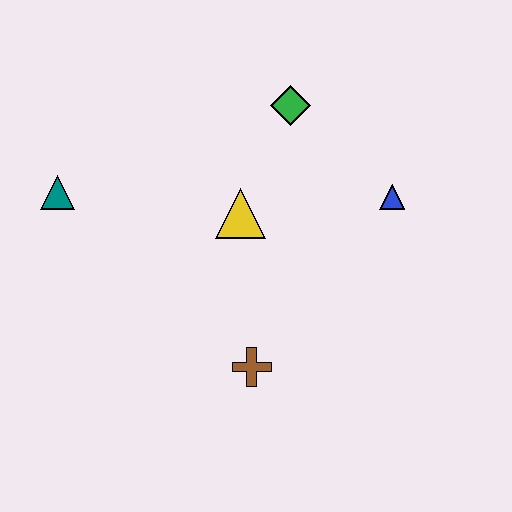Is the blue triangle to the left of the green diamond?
No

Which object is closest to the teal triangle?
The yellow triangle is closest to the teal triangle.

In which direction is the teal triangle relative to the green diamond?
The teal triangle is to the left of the green diamond.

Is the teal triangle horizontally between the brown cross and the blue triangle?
No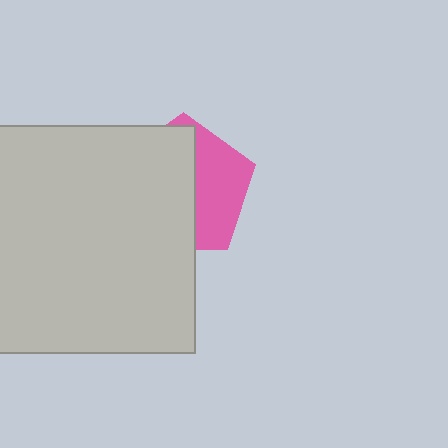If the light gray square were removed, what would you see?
You would see the complete pink pentagon.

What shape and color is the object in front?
The object in front is a light gray square.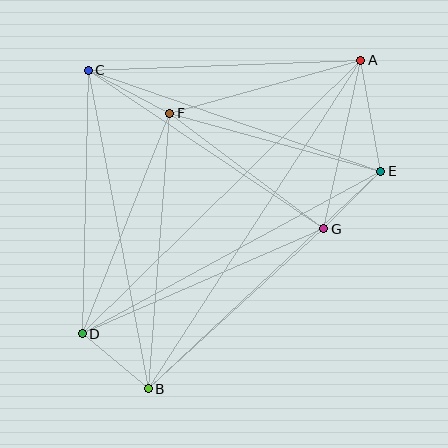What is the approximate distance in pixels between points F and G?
The distance between F and G is approximately 192 pixels.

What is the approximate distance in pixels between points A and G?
The distance between A and G is approximately 173 pixels.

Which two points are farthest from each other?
Points A and B are farthest from each other.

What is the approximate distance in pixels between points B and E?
The distance between B and E is approximately 318 pixels.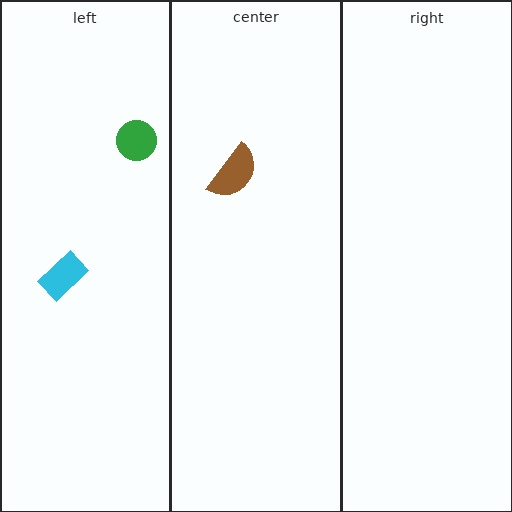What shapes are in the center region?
The brown semicircle.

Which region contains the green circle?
The left region.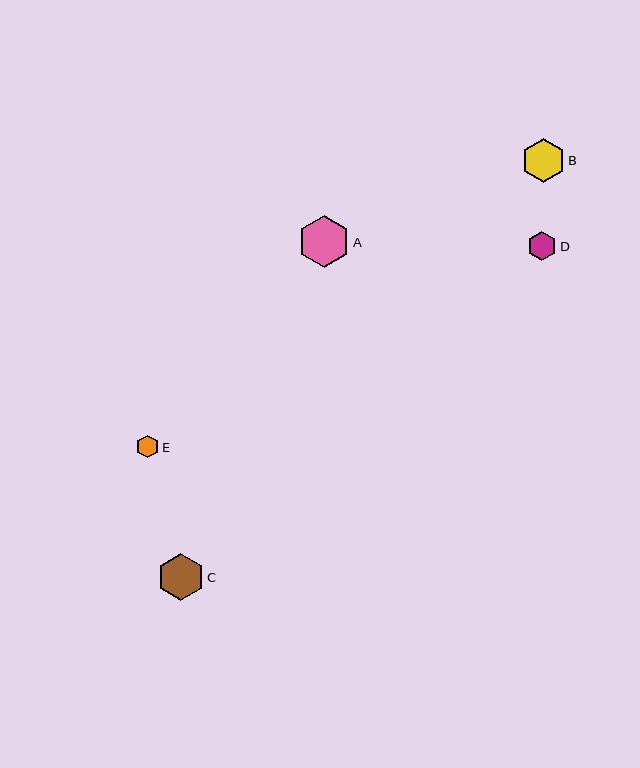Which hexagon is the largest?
Hexagon A is the largest with a size of approximately 52 pixels.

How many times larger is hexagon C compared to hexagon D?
Hexagon C is approximately 1.6 times the size of hexagon D.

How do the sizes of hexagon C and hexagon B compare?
Hexagon C and hexagon B are approximately the same size.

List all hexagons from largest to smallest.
From largest to smallest: A, C, B, D, E.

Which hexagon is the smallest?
Hexagon E is the smallest with a size of approximately 22 pixels.